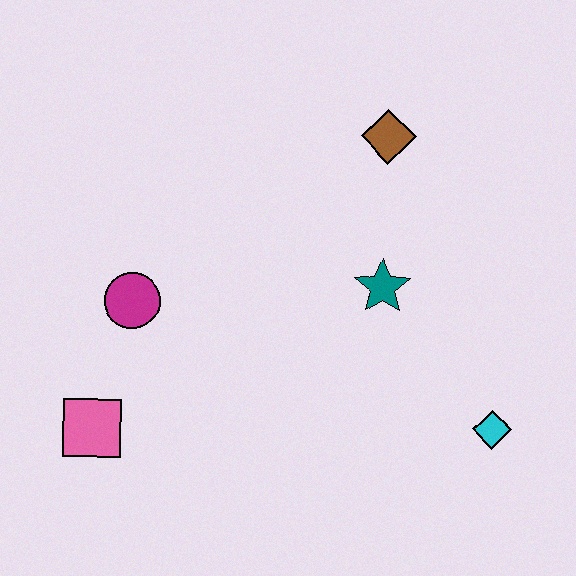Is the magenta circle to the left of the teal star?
Yes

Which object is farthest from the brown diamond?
The pink square is farthest from the brown diamond.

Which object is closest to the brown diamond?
The teal star is closest to the brown diamond.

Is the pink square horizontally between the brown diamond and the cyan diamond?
No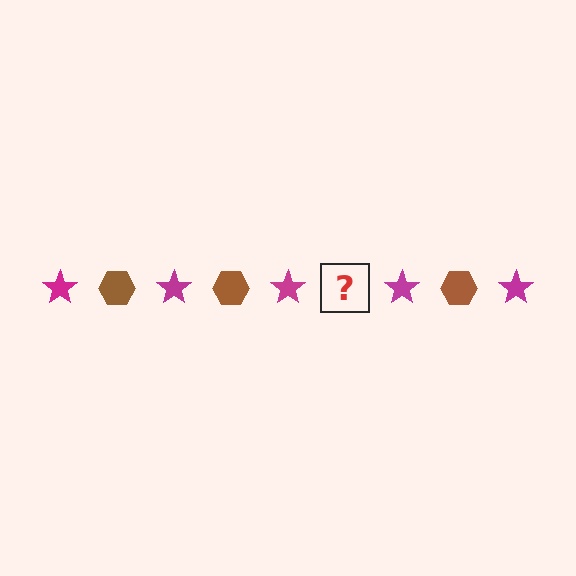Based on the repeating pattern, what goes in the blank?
The blank should be a brown hexagon.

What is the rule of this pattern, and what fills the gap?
The rule is that the pattern alternates between magenta star and brown hexagon. The gap should be filled with a brown hexagon.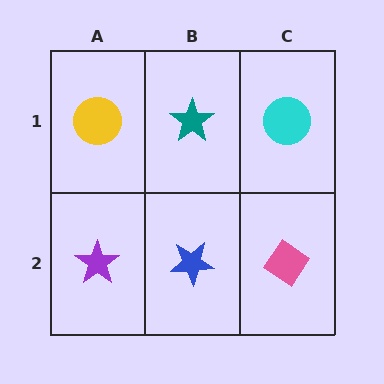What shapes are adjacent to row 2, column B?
A teal star (row 1, column B), a purple star (row 2, column A), a pink diamond (row 2, column C).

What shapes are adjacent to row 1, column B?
A blue star (row 2, column B), a yellow circle (row 1, column A), a cyan circle (row 1, column C).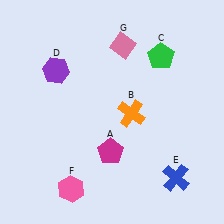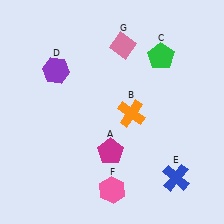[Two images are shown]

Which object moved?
The pink hexagon (F) moved right.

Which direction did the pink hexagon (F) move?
The pink hexagon (F) moved right.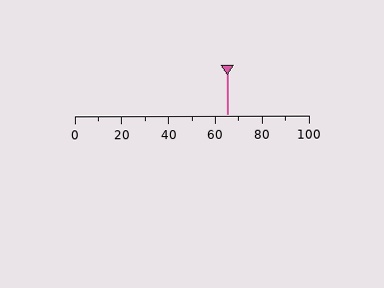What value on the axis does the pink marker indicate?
The marker indicates approximately 65.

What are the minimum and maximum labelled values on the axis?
The axis runs from 0 to 100.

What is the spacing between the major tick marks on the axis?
The major ticks are spaced 20 apart.